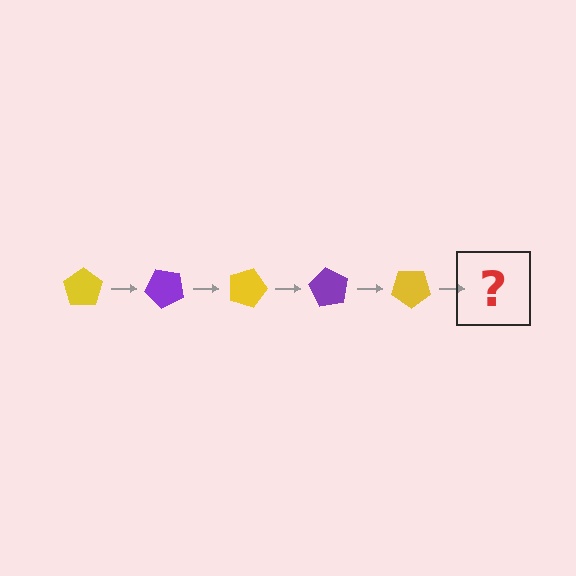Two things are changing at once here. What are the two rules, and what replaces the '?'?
The two rules are that it rotates 45 degrees each step and the color cycles through yellow and purple. The '?' should be a purple pentagon, rotated 225 degrees from the start.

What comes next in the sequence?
The next element should be a purple pentagon, rotated 225 degrees from the start.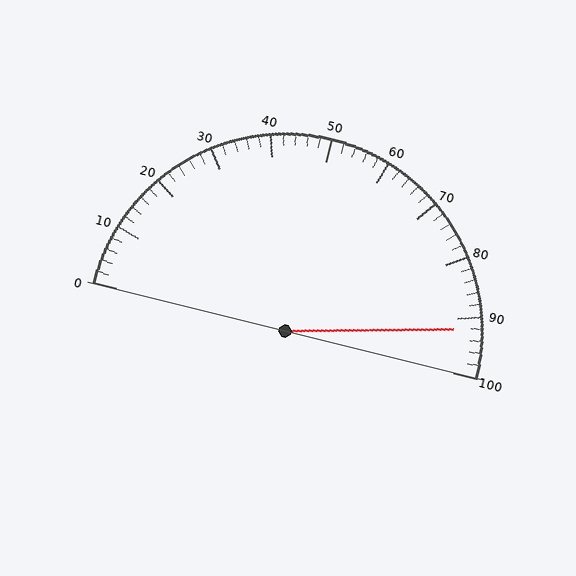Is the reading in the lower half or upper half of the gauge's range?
The reading is in the upper half of the range (0 to 100).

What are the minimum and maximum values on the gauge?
The gauge ranges from 0 to 100.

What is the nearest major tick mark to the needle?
The nearest major tick mark is 90.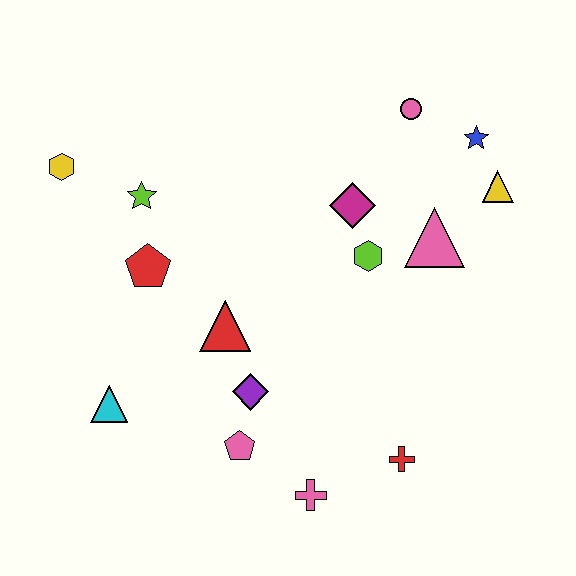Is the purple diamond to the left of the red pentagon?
No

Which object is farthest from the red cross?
The yellow hexagon is farthest from the red cross.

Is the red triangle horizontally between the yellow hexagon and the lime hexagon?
Yes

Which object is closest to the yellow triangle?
The blue star is closest to the yellow triangle.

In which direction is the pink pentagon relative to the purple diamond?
The pink pentagon is below the purple diamond.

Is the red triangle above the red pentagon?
No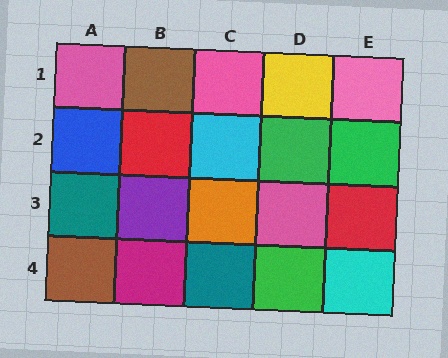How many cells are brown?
2 cells are brown.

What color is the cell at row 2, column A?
Blue.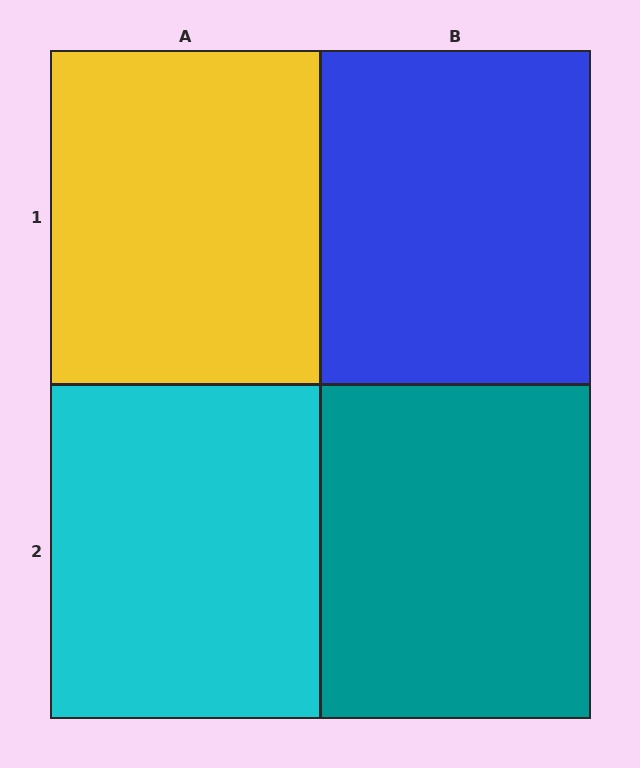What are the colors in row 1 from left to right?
Yellow, blue.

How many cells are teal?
1 cell is teal.